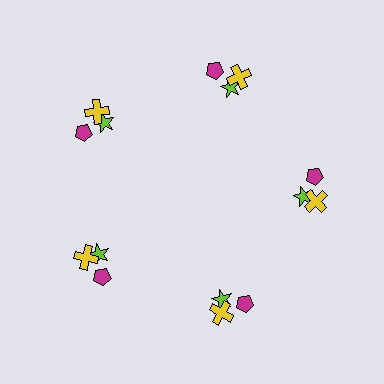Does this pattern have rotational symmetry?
Yes, this pattern has 5-fold rotational symmetry. It looks the same after rotating 72 degrees around the center.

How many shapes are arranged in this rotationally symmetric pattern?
There are 15 shapes, arranged in 5 groups of 3.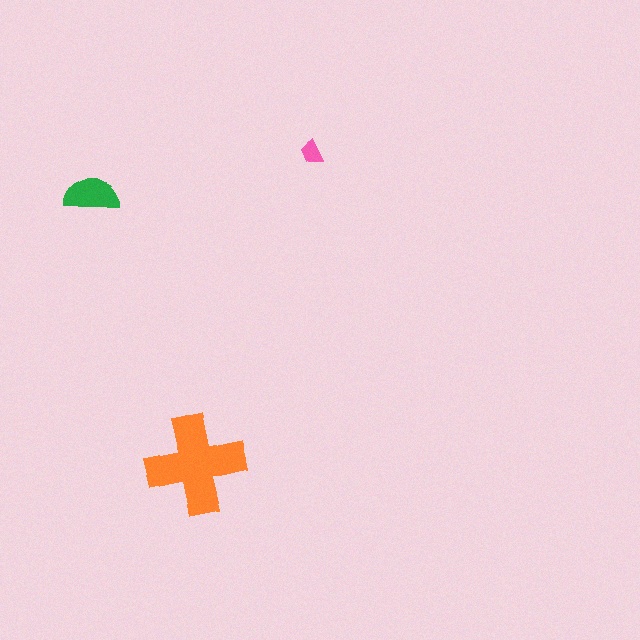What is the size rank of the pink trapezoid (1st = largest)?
3rd.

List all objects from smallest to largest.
The pink trapezoid, the green semicircle, the orange cross.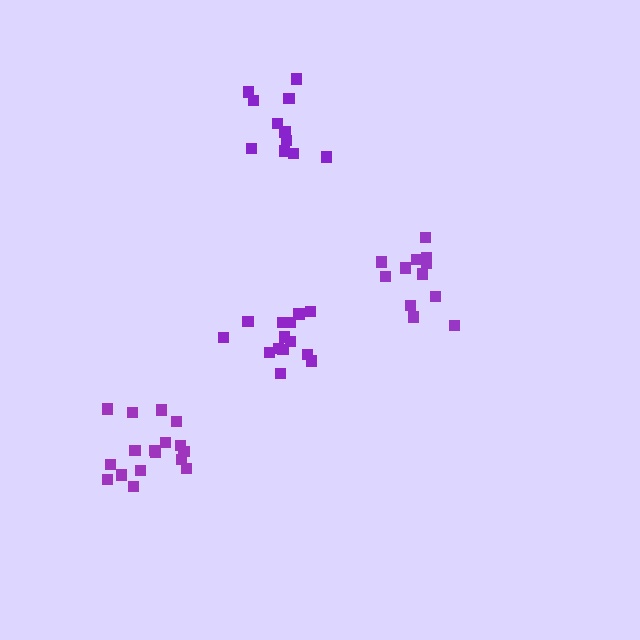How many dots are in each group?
Group 1: 14 dots, Group 2: 13 dots, Group 3: 11 dots, Group 4: 17 dots (55 total).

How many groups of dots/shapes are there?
There are 4 groups.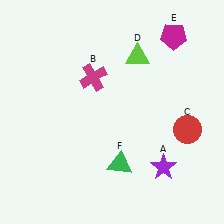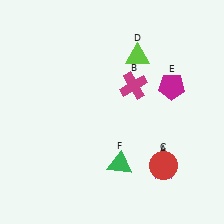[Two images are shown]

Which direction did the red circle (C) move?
The red circle (C) moved down.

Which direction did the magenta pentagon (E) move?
The magenta pentagon (E) moved down.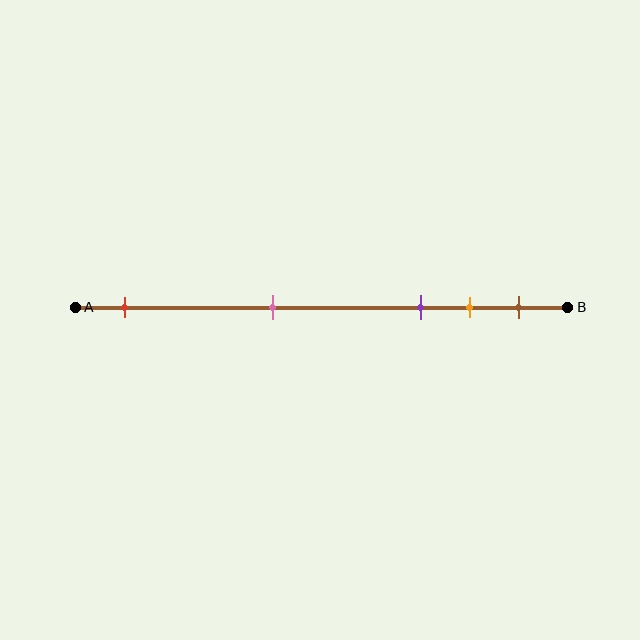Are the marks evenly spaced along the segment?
No, the marks are not evenly spaced.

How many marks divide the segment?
There are 5 marks dividing the segment.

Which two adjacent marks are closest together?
The orange and brown marks are the closest adjacent pair.